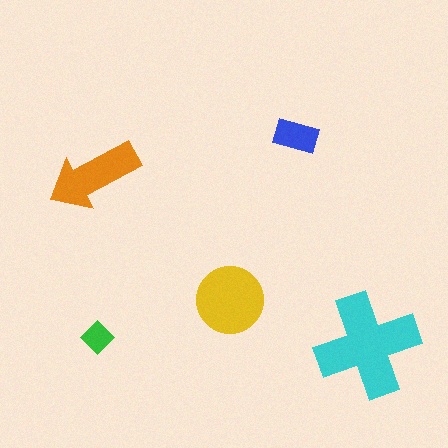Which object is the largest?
The cyan cross.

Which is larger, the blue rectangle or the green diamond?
The blue rectangle.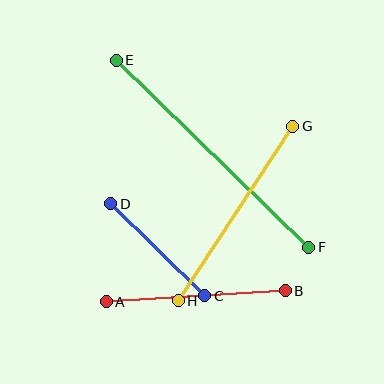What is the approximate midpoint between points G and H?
The midpoint is at approximately (236, 213) pixels.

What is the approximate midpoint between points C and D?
The midpoint is at approximately (158, 250) pixels.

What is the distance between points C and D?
The distance is approximately 131 pixels.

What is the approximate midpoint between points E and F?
The midpoint is at approximately (212, 154) pixels.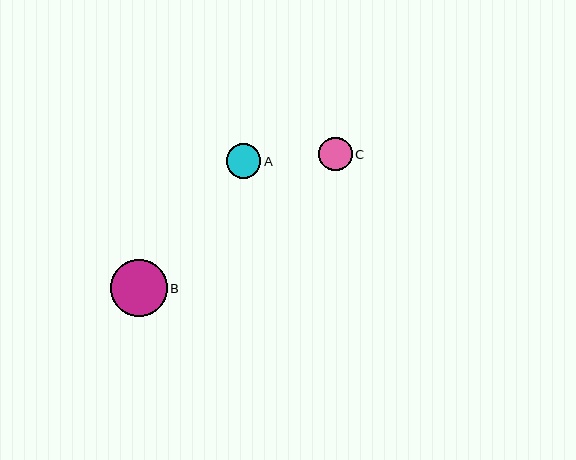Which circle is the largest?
Circle B is the largest with a size of approximately 57 pixels.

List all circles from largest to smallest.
From largest to smallest: B, A, C.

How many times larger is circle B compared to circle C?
Circle B is approximately 1.7 times the size of circle C.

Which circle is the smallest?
Circle C is the smallest with a size of approximately 34 pixels.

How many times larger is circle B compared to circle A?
Circle B is approximately 1.7 times the size of circle A.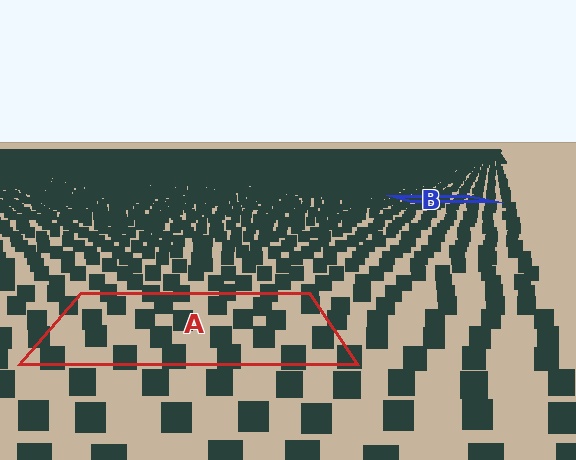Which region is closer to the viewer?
Region A is closer. The texture elements there are larger and more spread out.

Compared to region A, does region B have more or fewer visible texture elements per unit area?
Region B has more texture elements per unit area — they are packed more densely because it is farther away.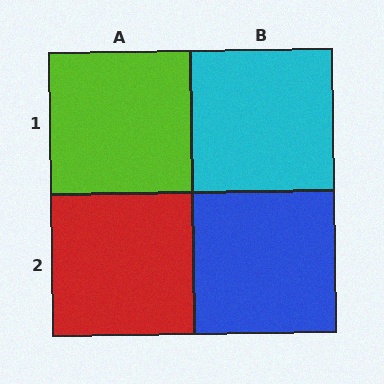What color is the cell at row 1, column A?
Lime.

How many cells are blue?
1 cell is blue.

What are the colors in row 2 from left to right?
Red, blue.